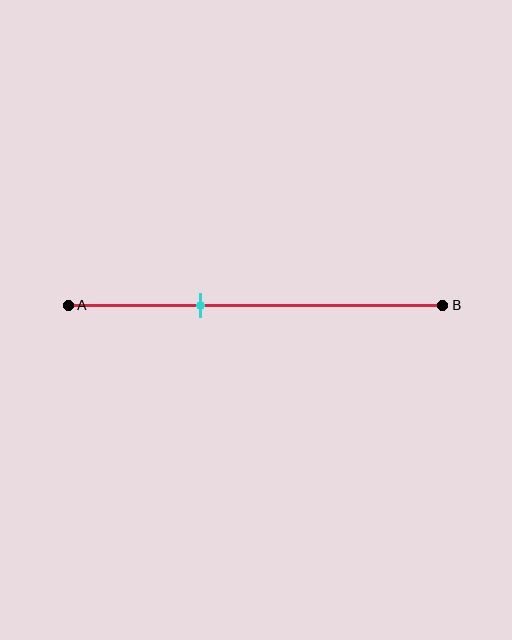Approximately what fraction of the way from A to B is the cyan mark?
The cyan mark is approximately 35% of the way from A to B.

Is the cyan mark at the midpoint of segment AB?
No, the mark is at about 35% from A, not at the 50% midpoint.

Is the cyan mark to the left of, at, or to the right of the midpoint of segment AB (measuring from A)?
The cyan mark is to the left of the midpoint of segment AB.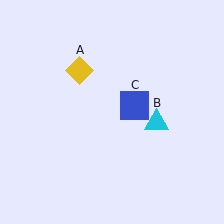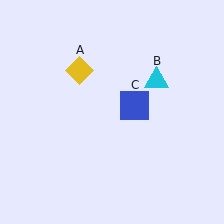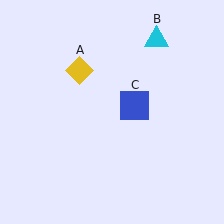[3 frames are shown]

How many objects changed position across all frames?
1 object changed position: cyan triangle (object B).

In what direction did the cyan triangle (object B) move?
The cyan triangle (object B) moved up.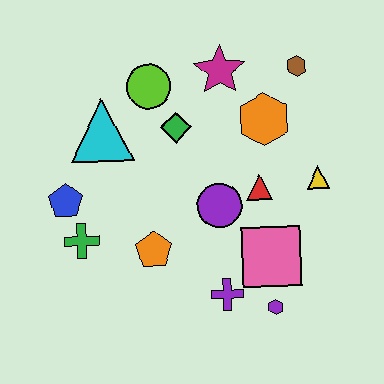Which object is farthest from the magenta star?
The purple hexagon is farthest from the magenta star.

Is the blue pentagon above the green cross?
Yes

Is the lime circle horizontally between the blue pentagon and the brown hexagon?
Yes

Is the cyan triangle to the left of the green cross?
No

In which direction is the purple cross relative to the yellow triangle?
The purple cross is below the yellow triangle.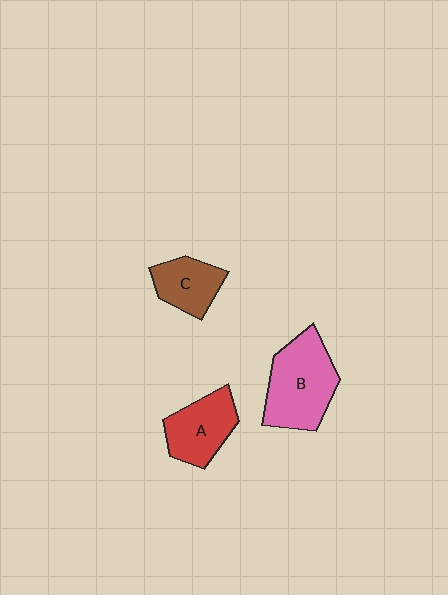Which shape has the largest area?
Shape B (pink).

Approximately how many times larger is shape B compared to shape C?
Approximately 1.8 times.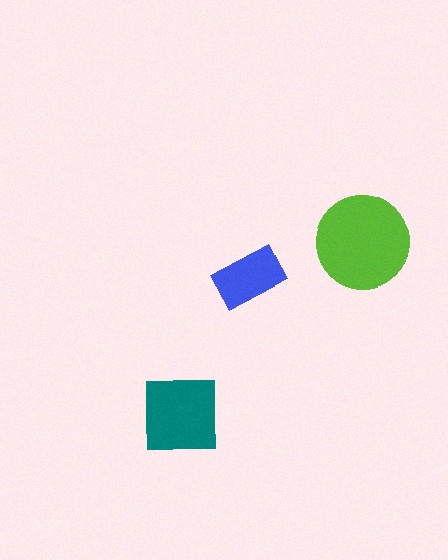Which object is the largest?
The lime circle.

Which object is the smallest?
The blue rectangle.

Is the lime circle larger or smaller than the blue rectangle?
Larger.